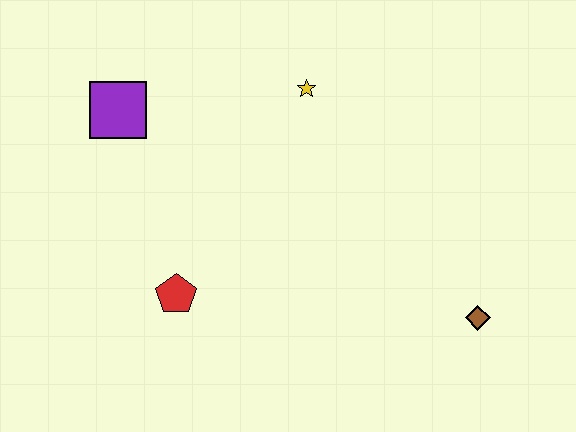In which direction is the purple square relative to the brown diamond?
The purple square is to the left of the brown diamond.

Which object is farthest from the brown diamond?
The purple square is farthest from the brown diamond.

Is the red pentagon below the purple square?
Yes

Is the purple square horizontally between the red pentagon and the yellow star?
No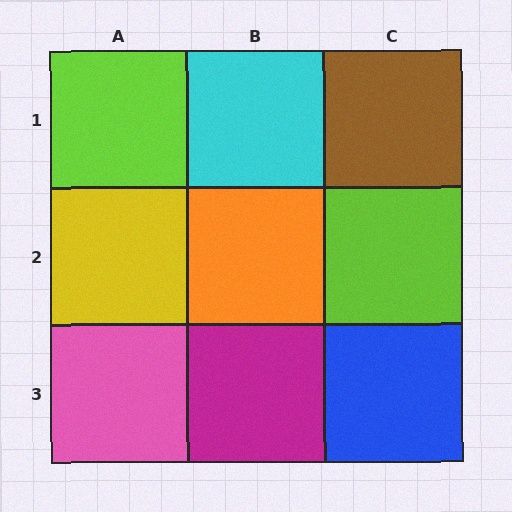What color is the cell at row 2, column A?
Yellow.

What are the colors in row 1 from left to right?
Lime, cyan, brown.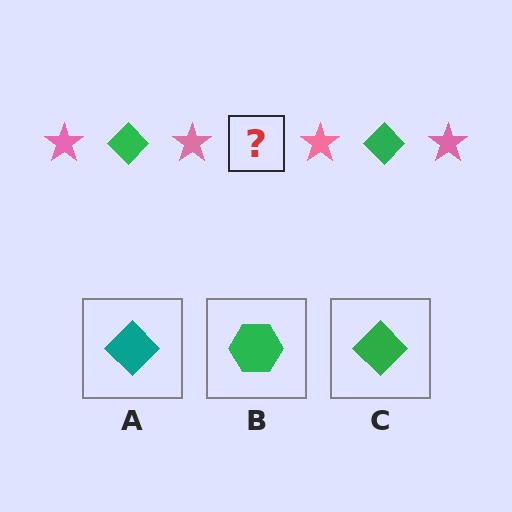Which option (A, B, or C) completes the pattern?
C.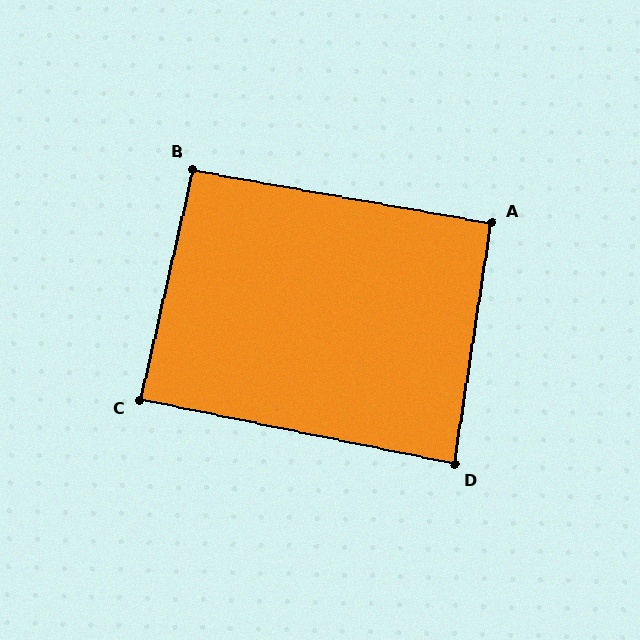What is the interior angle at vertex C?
Approximately 89 degrees (approximately right).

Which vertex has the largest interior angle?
B, at approximately 93 degrees.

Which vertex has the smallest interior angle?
D, at approximately 87 degrees.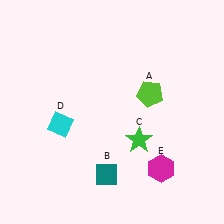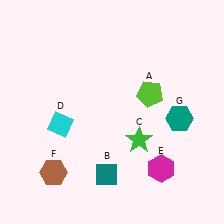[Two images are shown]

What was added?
A brown hexagon (F), a teal hexagon (G) were added in Image 2.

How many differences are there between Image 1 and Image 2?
There are 2 differences between the two images.